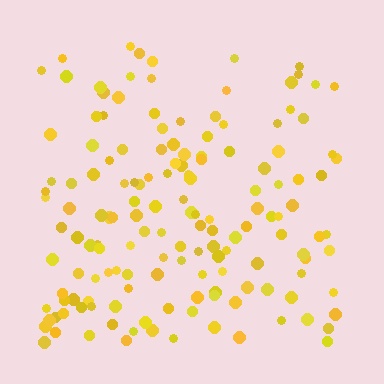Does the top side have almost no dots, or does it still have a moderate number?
Still a moderate number, just noticeably fewer than the bottom.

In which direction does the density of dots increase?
From top to bottom, with the bottom side densest.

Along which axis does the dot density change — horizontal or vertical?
Vertical.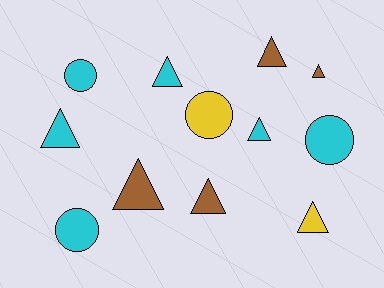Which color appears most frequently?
Cyan, with 6 objects.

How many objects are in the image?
There are 12 objects.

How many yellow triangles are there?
There is 1 yellow triangle.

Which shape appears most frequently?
Triangle, with 8 objects.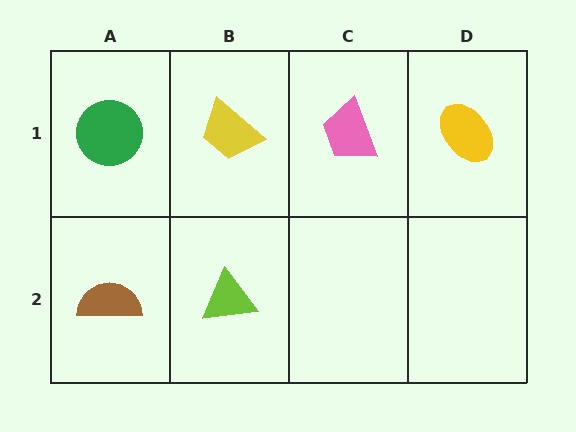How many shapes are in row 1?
4 shapes.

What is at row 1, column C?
A pink trapezoid.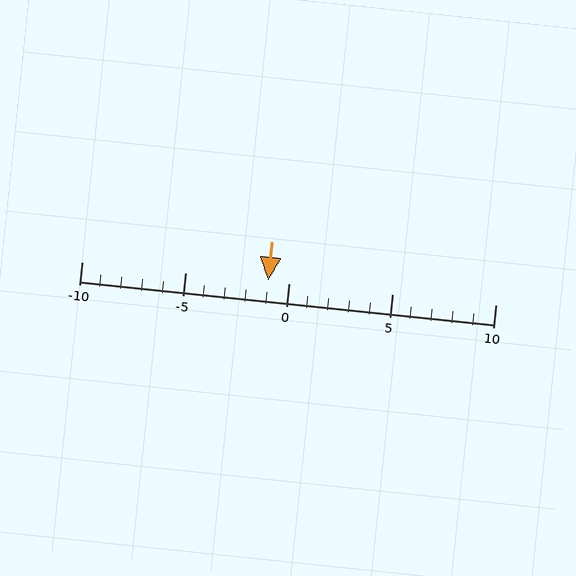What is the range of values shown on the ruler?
The ruler shows values from -10 to 10.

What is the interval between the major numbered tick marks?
The major tick marks are spaced 5 units apart.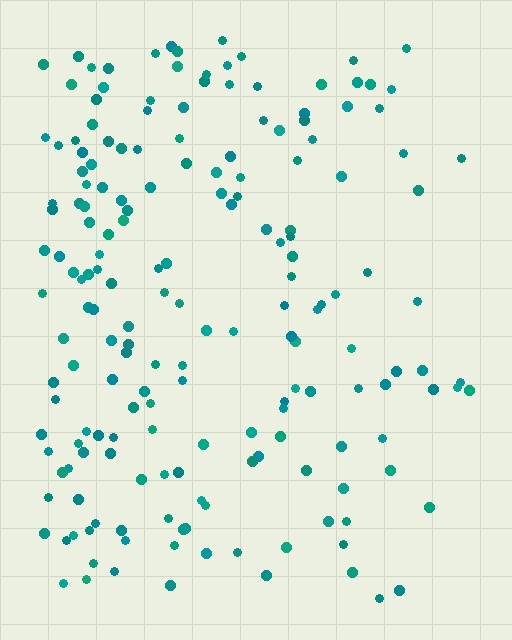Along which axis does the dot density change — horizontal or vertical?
Horizontal.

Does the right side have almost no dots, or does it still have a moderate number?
Still a moderate number, just noticeably fewer than the left.